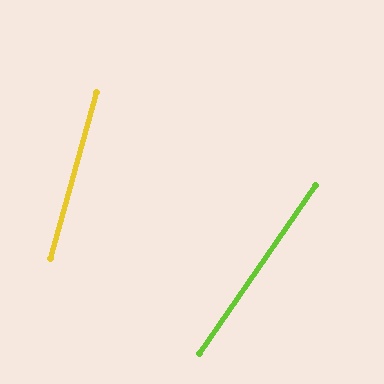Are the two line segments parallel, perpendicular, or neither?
Neither parallel nor perpendicular — they differ by about 19°.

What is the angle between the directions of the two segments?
Approximately 19 degrees.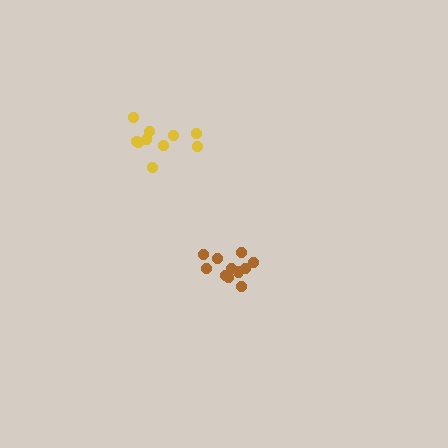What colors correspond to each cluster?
The clusters are colored: brown, yellow.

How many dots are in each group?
Group 1: 11 dots, Group 2: 10 dots (21 total).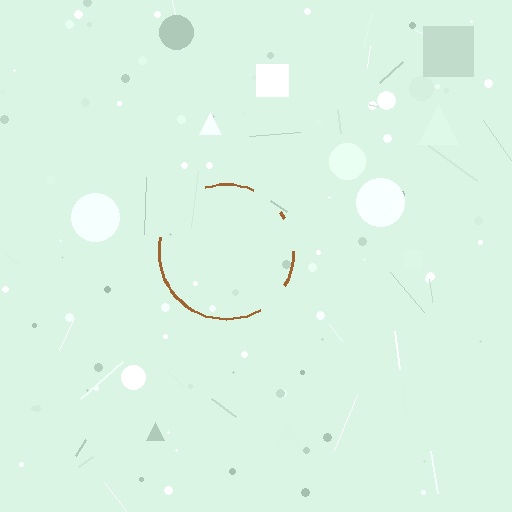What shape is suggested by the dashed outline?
The dashed outline suggests a circle.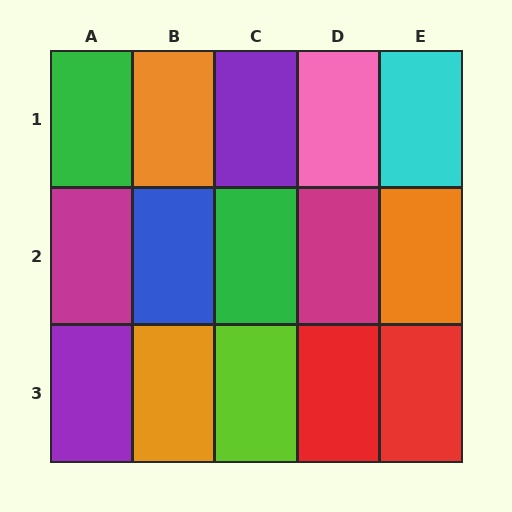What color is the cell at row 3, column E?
Red.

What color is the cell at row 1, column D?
Pink.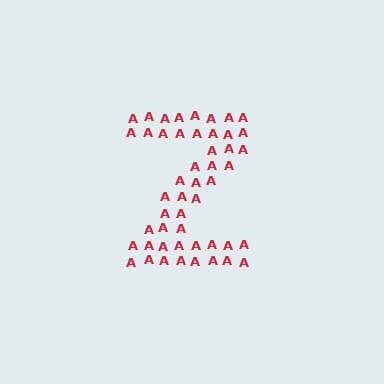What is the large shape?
The large shape is the letter Z.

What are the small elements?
The small elements are letter A's.